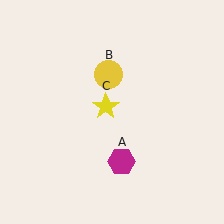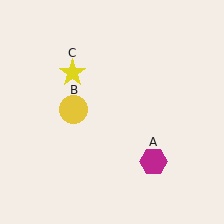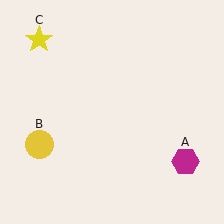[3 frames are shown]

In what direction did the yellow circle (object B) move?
The yellow circle (object B) moved down and to the left.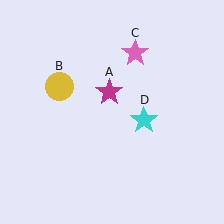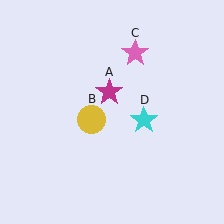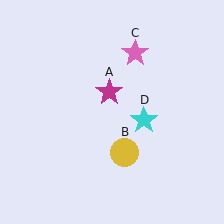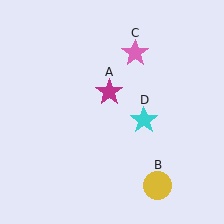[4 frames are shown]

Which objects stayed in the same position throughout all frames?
Magenta star (object A) and pink star (object C) and cyan star (object D) remained stationary.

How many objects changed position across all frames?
1 object changed position: yellow circle (object B).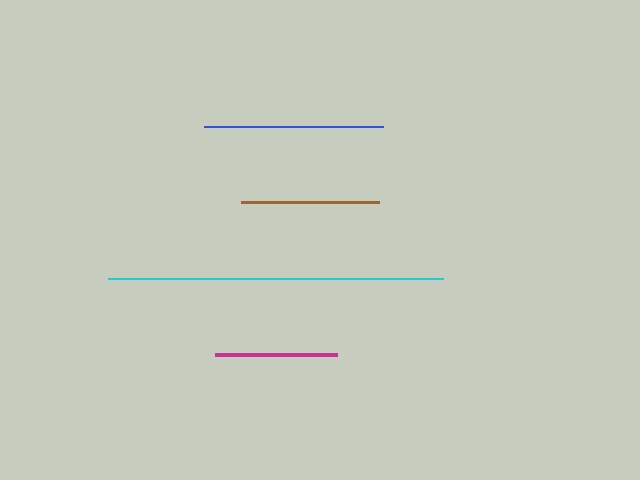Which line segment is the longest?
The cyan line is the longest at approximately 335 pixels.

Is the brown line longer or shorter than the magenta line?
The brown line is longer than the magenta line.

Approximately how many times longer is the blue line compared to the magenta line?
The blue line is approximately 1.5 times the length of the magenta line.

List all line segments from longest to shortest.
From longest to shortest: cyan, blue, brown, magenta.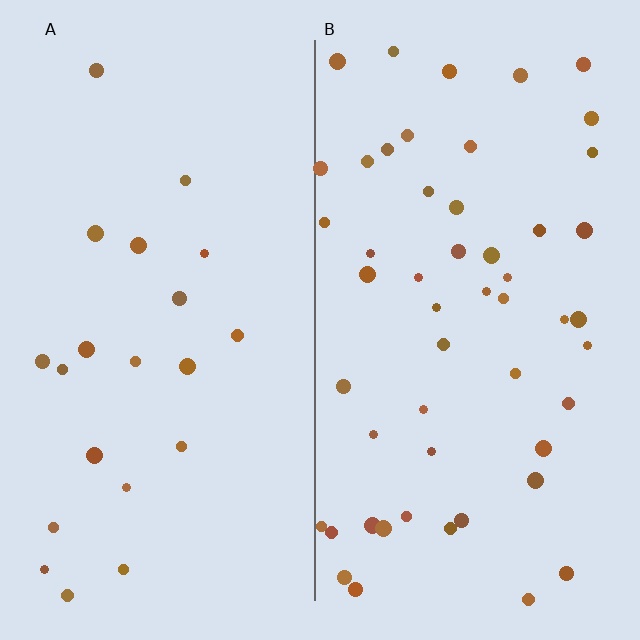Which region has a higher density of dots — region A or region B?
B (the right).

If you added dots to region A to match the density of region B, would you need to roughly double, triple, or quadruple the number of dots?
Approximately double.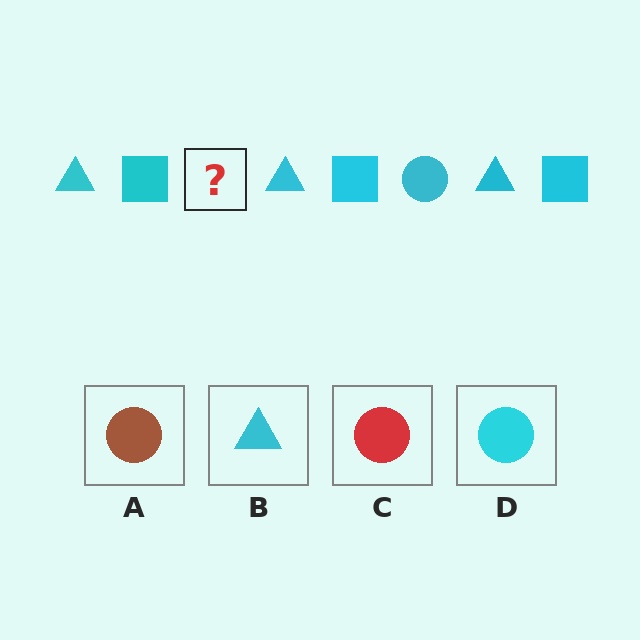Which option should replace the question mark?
Option D.